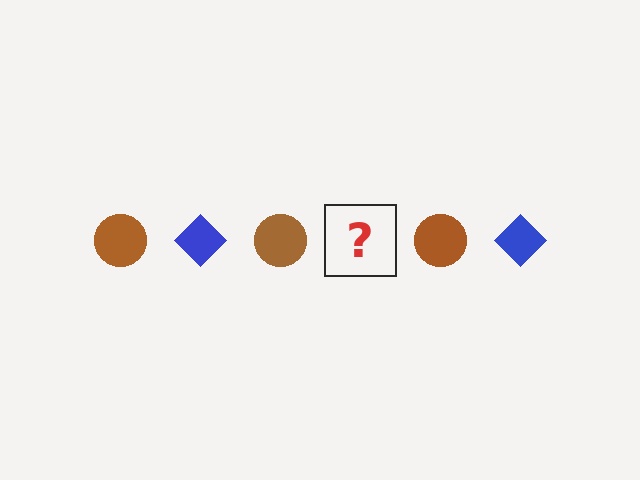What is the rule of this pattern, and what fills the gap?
The rule is that the pattern alternates between brown circle and blue diamond. The gap should be filled with a blue diamond.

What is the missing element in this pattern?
The missing element is a blue diamond.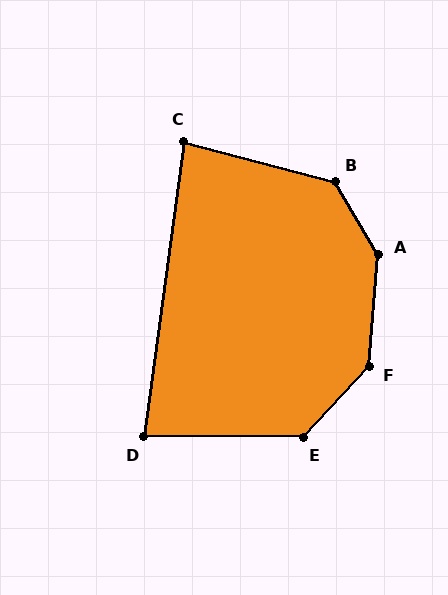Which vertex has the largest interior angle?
A, at approximately 144 degrees.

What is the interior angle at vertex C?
Approximately 83 degrees (acute).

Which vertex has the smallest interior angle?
D, at approximately 82 degrees.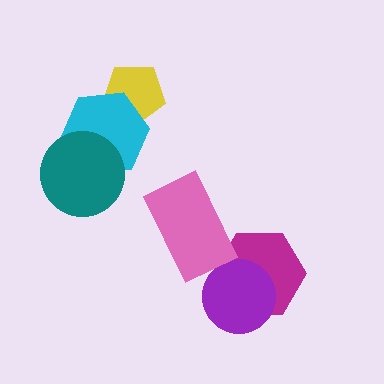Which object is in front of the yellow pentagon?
The cyan hexagon is in front of the yellow pentagon.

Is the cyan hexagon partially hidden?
Yes, it is partially covered by another shape.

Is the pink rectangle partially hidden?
No, no other shape covers it.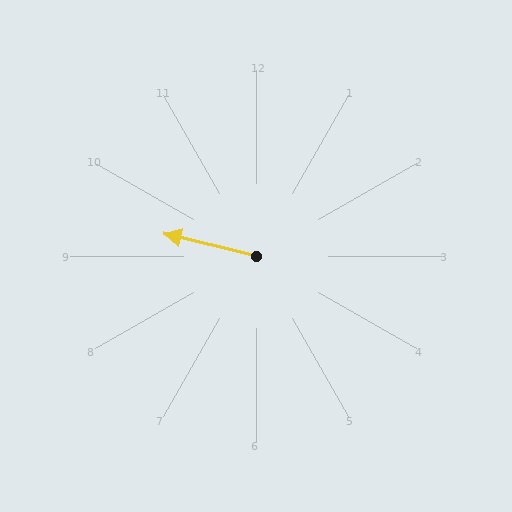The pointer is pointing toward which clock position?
Roughly 9 o'clock.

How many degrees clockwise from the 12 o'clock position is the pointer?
Approximately 284 degrees.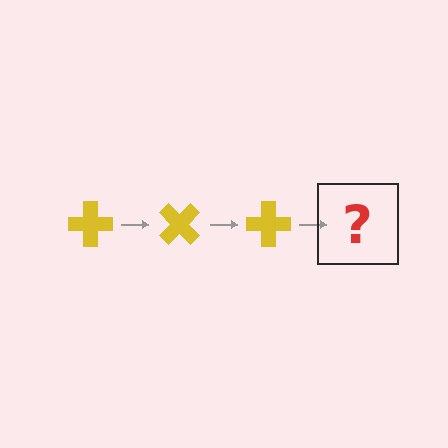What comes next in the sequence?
The next element should be a yellow cross rotated 135 degrees.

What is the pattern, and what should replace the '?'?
The pattern is that the cross rotates 45 degrees each step. The '?' should be a yellow cross rotated 135 degrees.